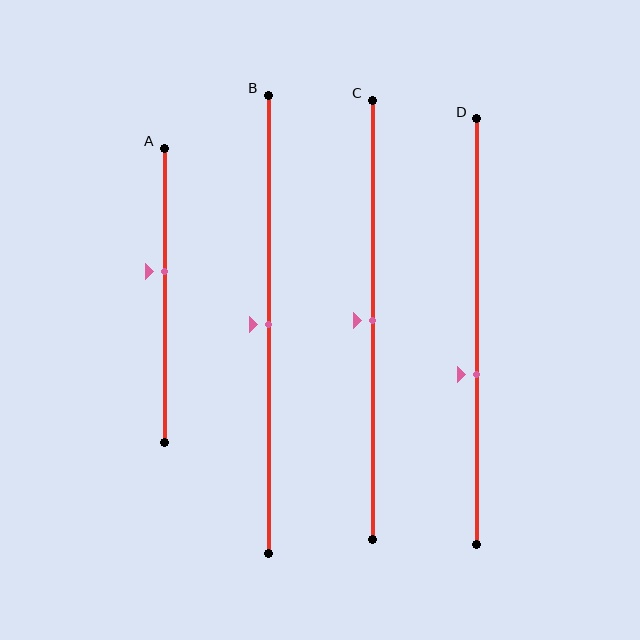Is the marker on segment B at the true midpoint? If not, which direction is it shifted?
Yes, the marker on segment B is at the true midpoint.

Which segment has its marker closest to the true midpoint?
Segment B has its marker closest to the true midpoint.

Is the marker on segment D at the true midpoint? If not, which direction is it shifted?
No, the marker on segment D is shifted downward by about 10% of the segment length.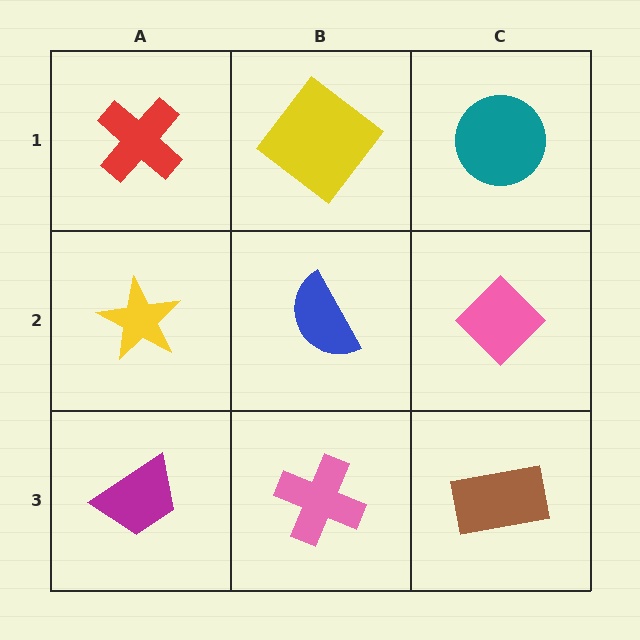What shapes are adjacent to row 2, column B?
A yellow diamond (row 1, column B), a pink cross (row 3, column B), a yellow star (row 2, column A), a pink diamond (row 2, column C).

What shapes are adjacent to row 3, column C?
A pink diamond (row 2, column C), a pink cross (row 3, column B).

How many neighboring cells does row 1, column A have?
2.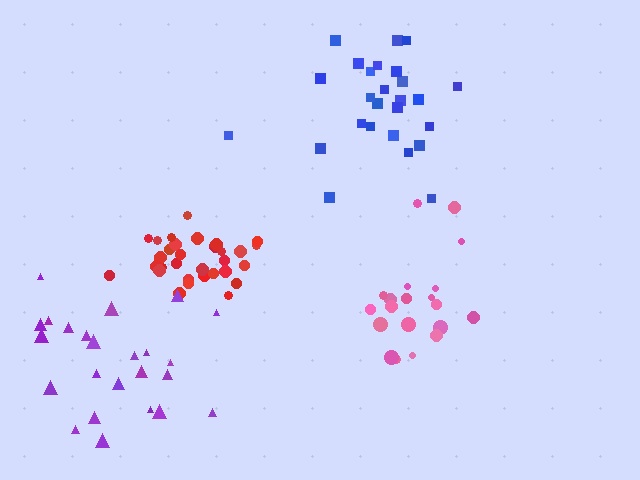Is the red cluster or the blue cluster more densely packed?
Red.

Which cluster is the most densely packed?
Red.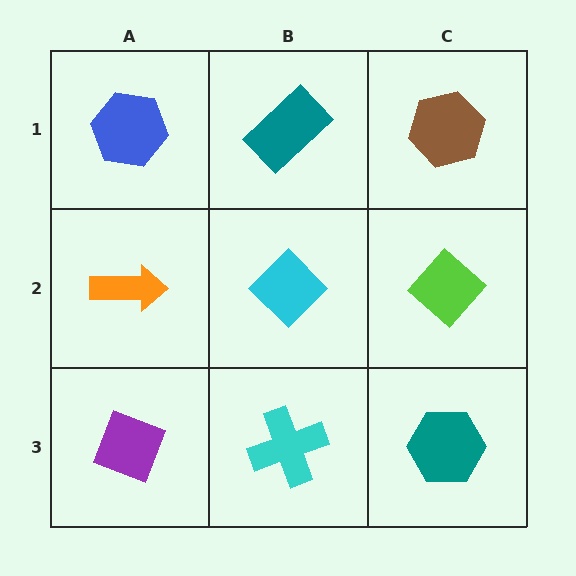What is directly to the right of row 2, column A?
A cyan diamond.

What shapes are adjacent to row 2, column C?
A brown hexagon (row 1, column C), a teal hexagon (row 3, column C), a cyan diamond (row 2, column B).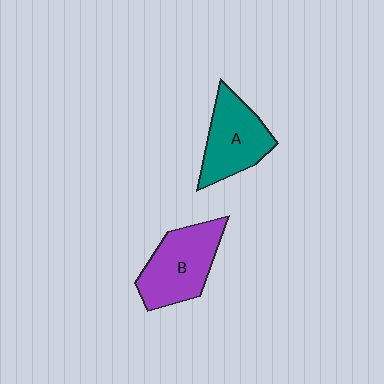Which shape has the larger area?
Shape B (purple).